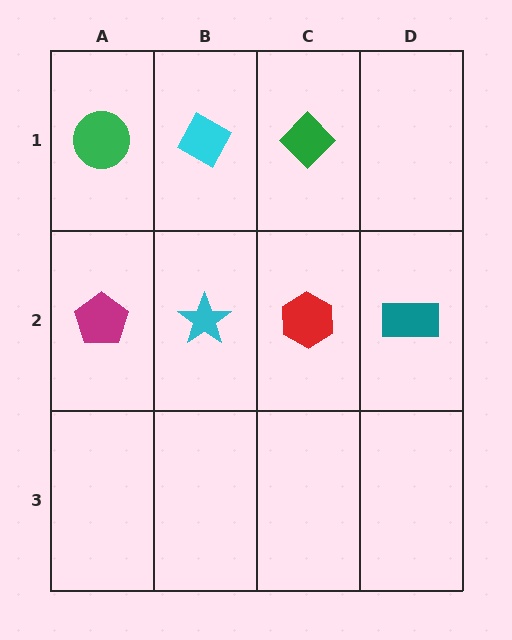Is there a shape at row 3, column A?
No, that cell is empty.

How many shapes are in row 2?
4 shapes.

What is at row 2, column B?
A cyan star.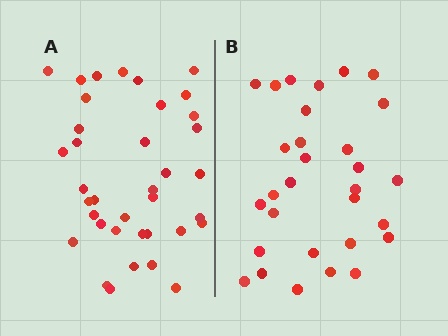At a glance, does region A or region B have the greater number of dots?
Region A (the left region) has more dots.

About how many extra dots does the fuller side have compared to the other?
Region A has roughly 8 or so more dots than region B.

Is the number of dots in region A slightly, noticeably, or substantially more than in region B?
Region A has only slightly more — the two regions are fairly close. The ratio is roughly 1.2 to 1.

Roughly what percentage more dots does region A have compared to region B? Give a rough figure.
About 25% more.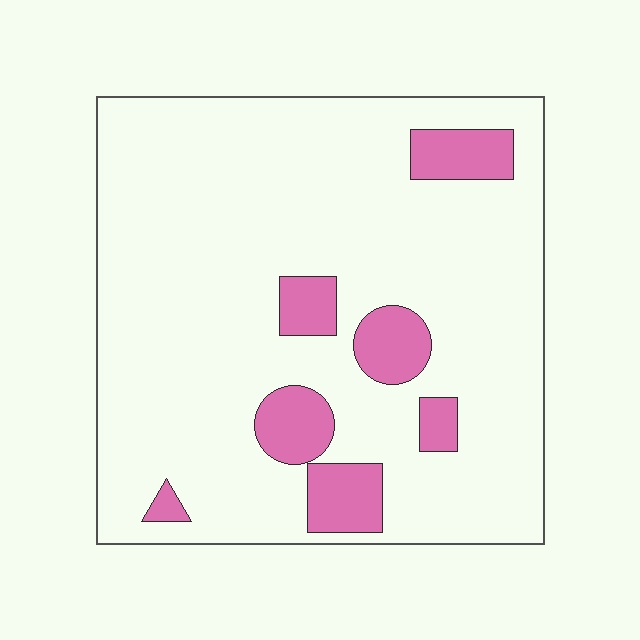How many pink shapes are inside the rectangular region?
7.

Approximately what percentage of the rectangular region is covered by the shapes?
Approximately 15%.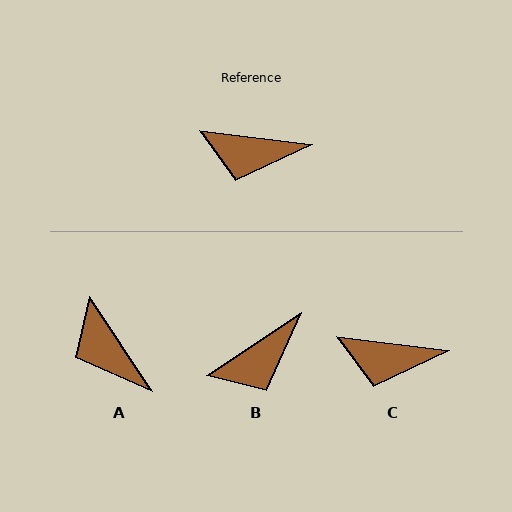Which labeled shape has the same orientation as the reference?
C.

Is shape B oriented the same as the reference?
No, it is off by about 40 degrees.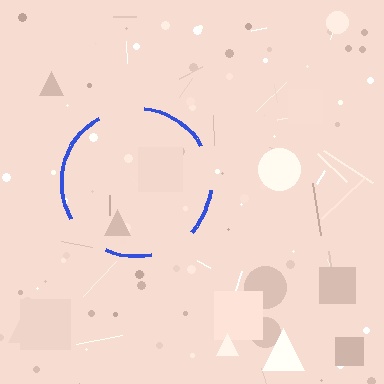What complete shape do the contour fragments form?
The contour fragments form a circle.